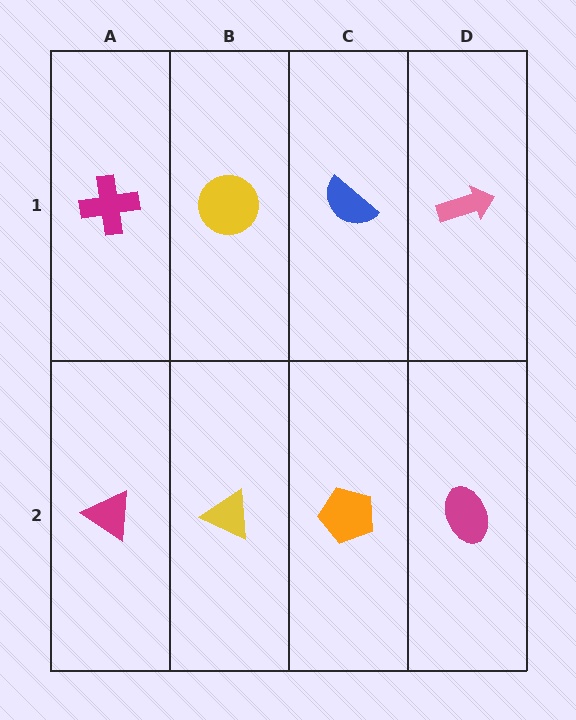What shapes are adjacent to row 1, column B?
A yellow triangle (row 2, column B), a magenta cross (row 1, column A), a blue semicircle (row 1, column C).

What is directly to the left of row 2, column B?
A magenta triangle.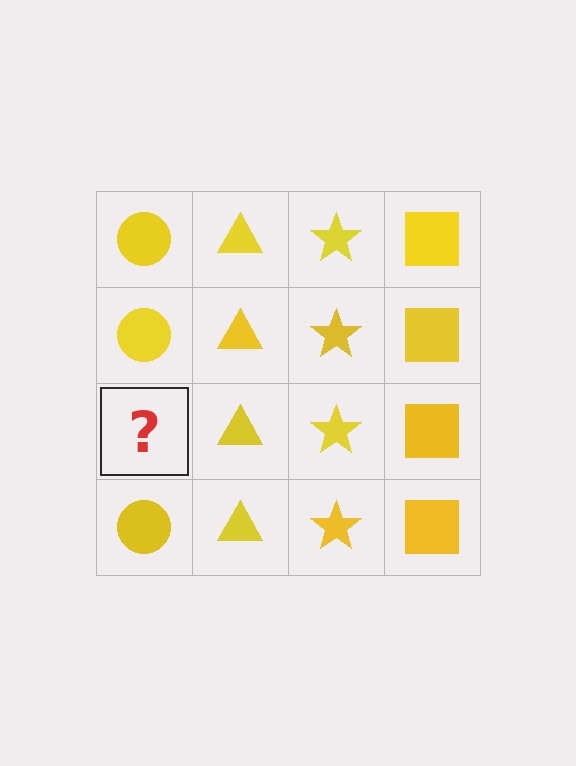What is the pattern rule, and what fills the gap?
The rule is that each column has a consistent shape. The gap should be filled with a yellow circle.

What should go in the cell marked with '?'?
The missing cell should contain a yellow circle.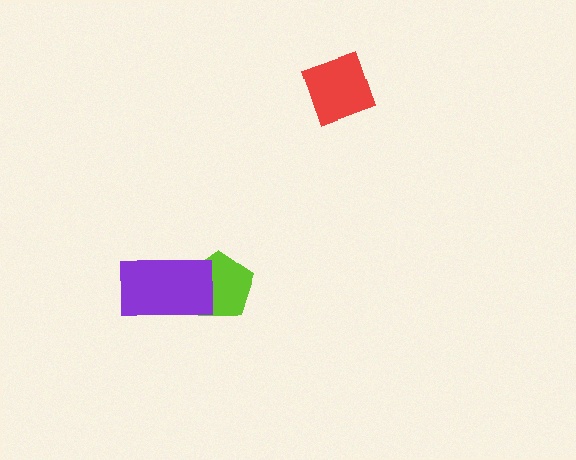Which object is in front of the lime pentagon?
The purple rectangle is in front of the lime pentagon.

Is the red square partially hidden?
No, no other shape covers it.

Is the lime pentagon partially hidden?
Yes, it is partially covered by another shape.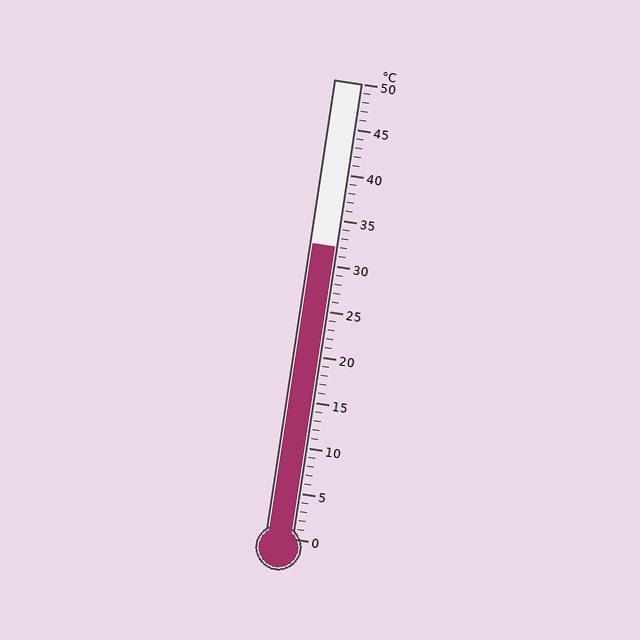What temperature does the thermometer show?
The thermometer shows approximately 32°C.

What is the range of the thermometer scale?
The thermometer scale ranges from 0°C to 50°C.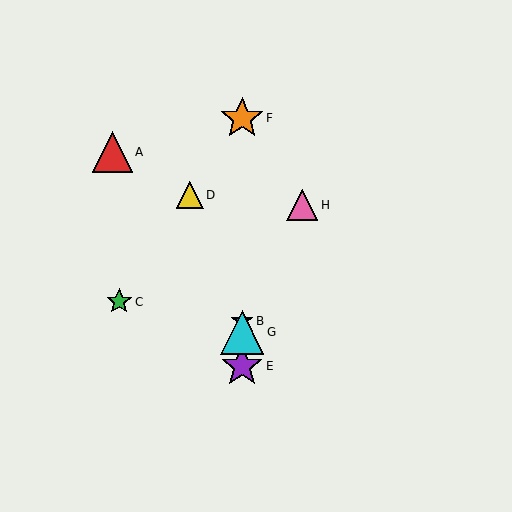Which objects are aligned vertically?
Objects B, E, F, G are aligned vertically.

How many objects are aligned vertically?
4 objects (B, E, F, G) are aligned vertically.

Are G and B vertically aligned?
Yes, both are at x≈242.